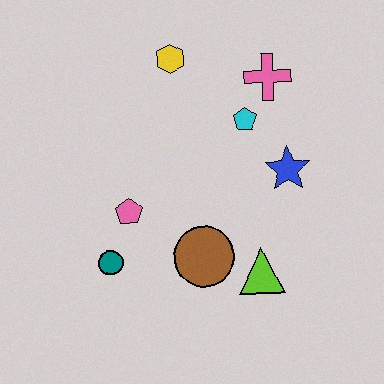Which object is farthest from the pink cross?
The teal circle is farthest from the pink cross.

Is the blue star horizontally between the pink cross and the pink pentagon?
No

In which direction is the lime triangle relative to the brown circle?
The lime triangle is to the right of the brown circle.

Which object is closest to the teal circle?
The pink pentagon is closest to the teal circle.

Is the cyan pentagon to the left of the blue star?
Yes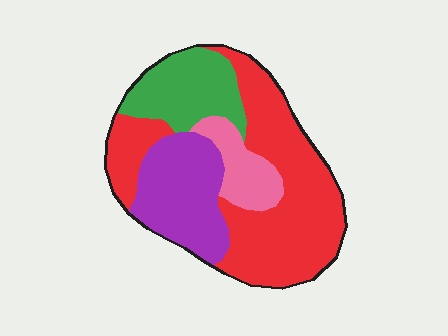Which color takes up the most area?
Red, at roughly 50%.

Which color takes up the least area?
Pink, at roughly 10%.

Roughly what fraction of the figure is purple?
Purple covers about 25% of the figure.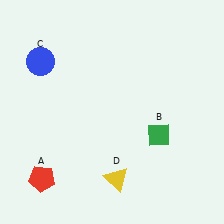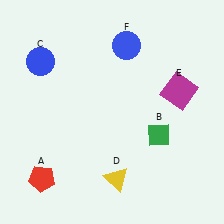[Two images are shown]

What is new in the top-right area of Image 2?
A magenta square (E) was added in the top-right area of Image 2.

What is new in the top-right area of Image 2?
A blue circle (F) was added in the top-right area of Image 2.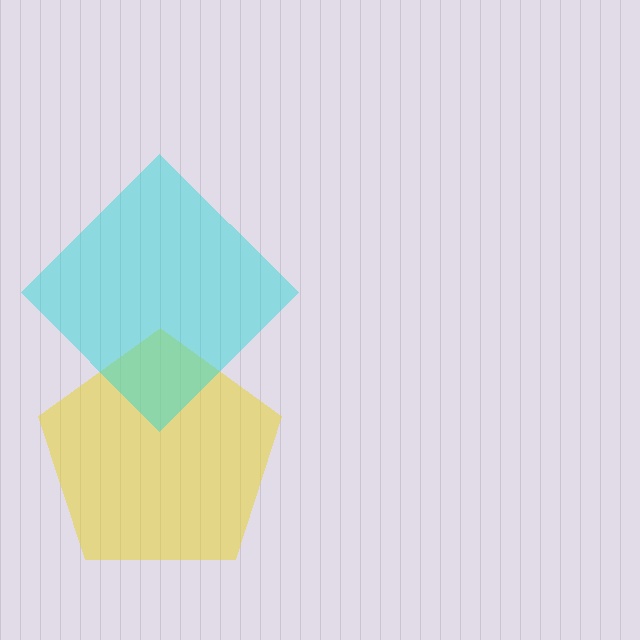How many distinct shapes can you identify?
There are 2 distinct shapes: a yellow pentagon, a cyan diamond.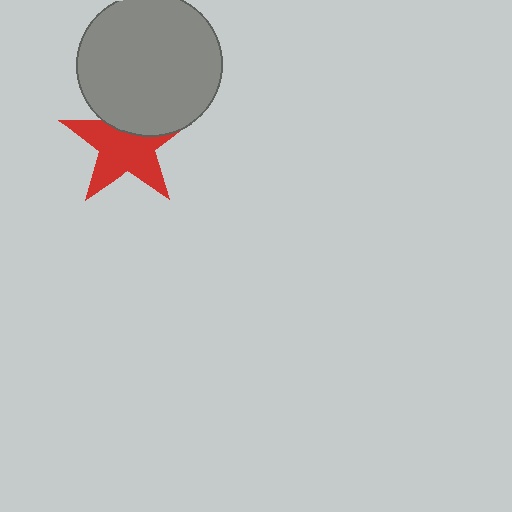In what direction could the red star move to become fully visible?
The red star could move down. That would shift it out from behind the gray circle entirely.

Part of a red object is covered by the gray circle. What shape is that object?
It is a star.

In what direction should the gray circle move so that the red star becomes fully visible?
The gray circle should move up. That is the shortest direction to clear the overlap and leave the red star fully visible.